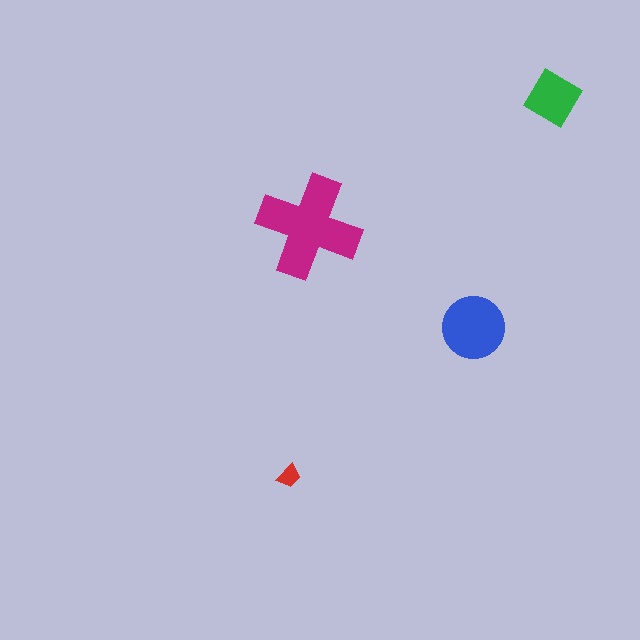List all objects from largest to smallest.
The magenta cross, the blue circle, the green diamond, the red trapezoid.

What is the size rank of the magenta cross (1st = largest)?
1st.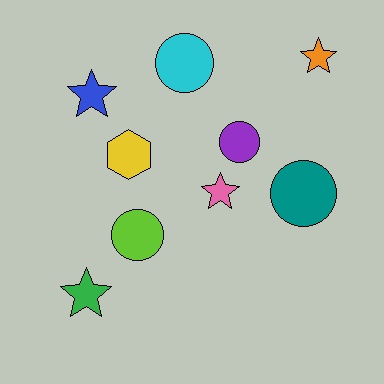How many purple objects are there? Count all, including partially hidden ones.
There is 1 purple object.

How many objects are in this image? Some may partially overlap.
There are 9 objects.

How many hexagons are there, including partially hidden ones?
There is 1 hexagon.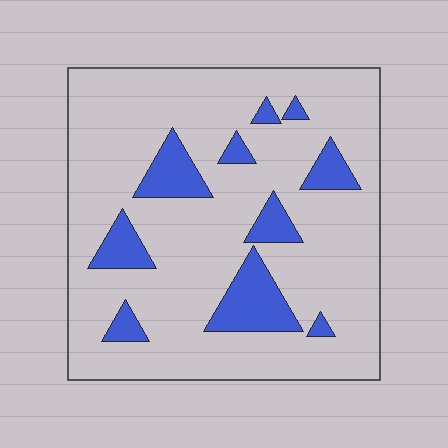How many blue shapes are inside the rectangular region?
10.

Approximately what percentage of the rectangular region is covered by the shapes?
Approximately 15%.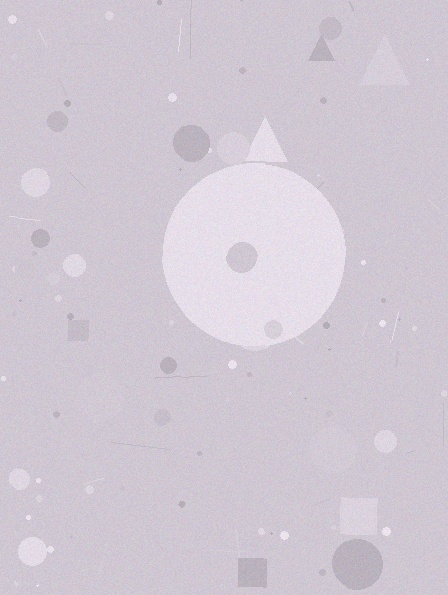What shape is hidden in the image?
A circle is hidden in the image.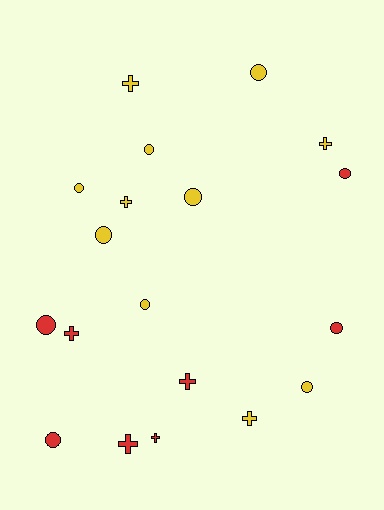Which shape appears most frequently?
Circle, with 11 objects.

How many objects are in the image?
There are 19 objects.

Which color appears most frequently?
Yellow, with 11 objects.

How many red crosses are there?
There are 4 red crosses.